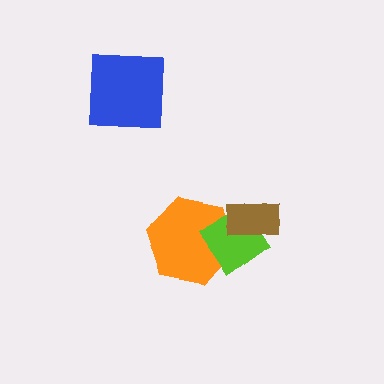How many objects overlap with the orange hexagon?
1 object overlaps with the orange hexagon.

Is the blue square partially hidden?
No, no other shape covers it.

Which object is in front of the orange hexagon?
The lime diamond is in front of the orange hexagon.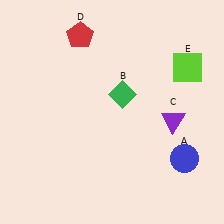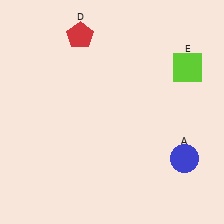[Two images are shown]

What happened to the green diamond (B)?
The green diamond (B) was removed in Image 2. It was in the top-right area of Image 1.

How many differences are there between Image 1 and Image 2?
There are 2 differences between the two images.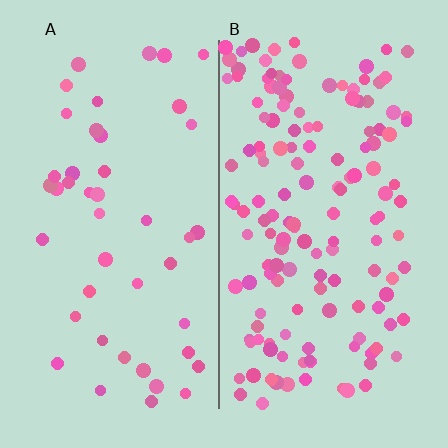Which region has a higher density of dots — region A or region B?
B (the right).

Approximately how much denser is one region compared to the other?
Approximately 3.3× — region B over region A.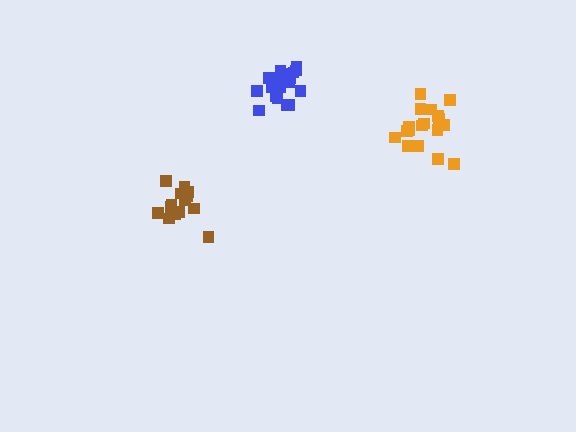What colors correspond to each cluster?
The clusters are colored: blue, brown, orange.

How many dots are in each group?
Group 1: 21 dots, Group 2: 15 dots, Group 3: 18 dots (54 total).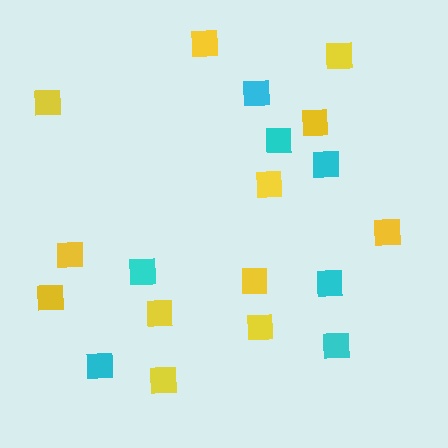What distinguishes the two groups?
There are 2 groups: one group of yellow squares (12) and one group of cyan squares (7).